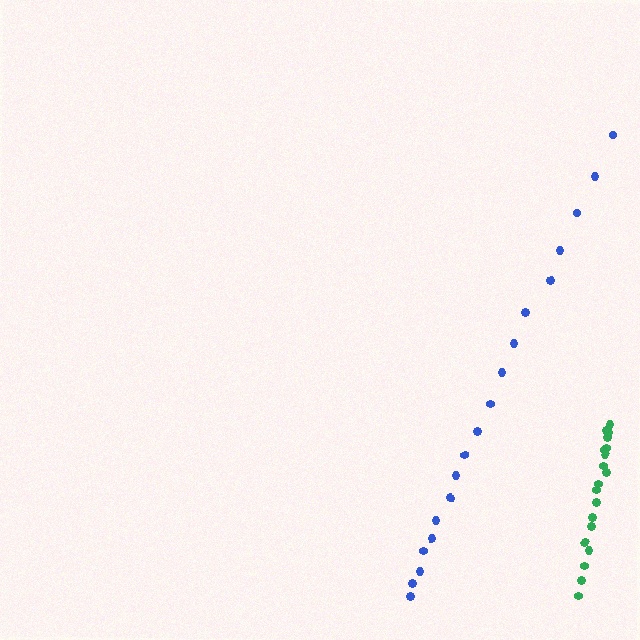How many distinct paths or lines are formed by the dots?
There are 2 distinct paths.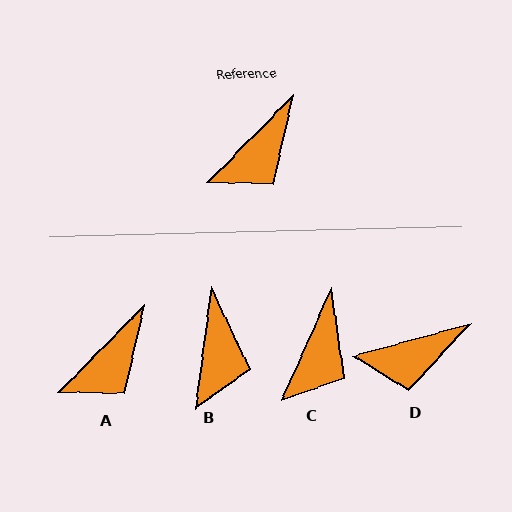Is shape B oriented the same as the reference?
No, it is off by about 37 degrees.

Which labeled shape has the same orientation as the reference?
A.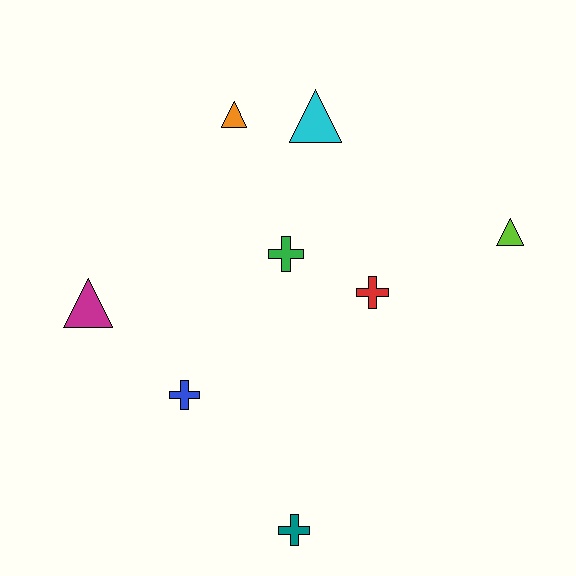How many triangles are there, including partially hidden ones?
There are 4 triangles.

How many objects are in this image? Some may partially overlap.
There are 8 objects.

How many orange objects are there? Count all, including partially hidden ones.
There is 1 orange object.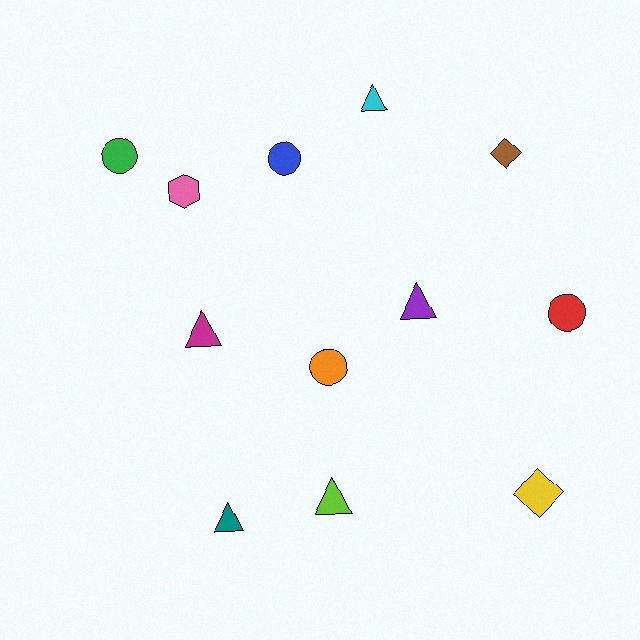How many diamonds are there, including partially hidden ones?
There are 2 diamonds.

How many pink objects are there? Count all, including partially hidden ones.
There is 1 pink object.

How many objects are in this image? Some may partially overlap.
There are 12 objects.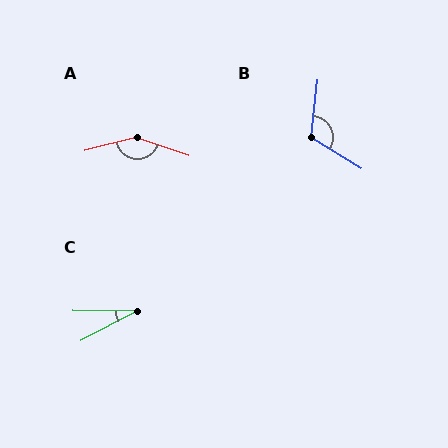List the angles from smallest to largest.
C (29°), B (115°), A (147°).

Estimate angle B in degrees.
Approximately 115 degrees.